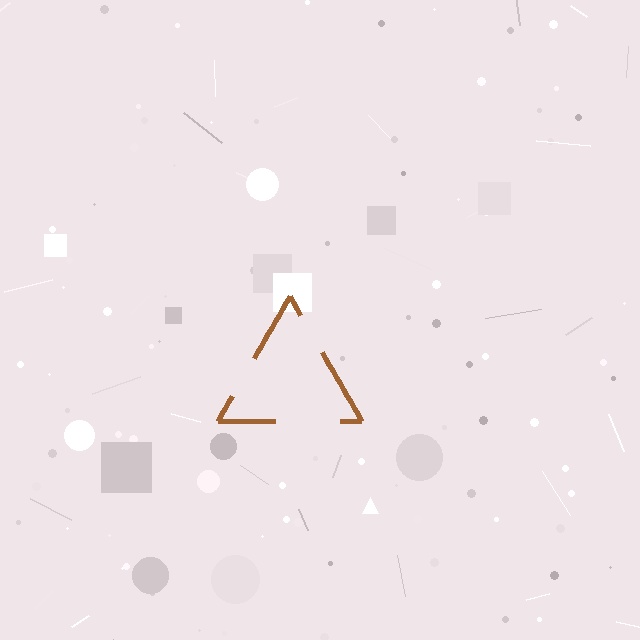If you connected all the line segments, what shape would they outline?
They would outline a triangle.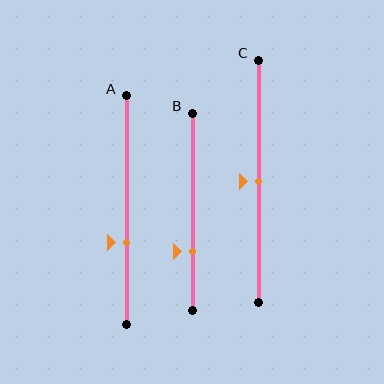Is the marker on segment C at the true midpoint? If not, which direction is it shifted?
Yes, the marker on segment C is at the true midpoint.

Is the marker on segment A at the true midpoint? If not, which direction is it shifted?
No, the marker on segment A is shifted downward by about 14% of the segment length.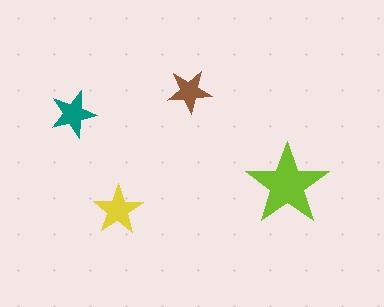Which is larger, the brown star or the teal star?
The teal one.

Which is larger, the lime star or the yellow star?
The lime one.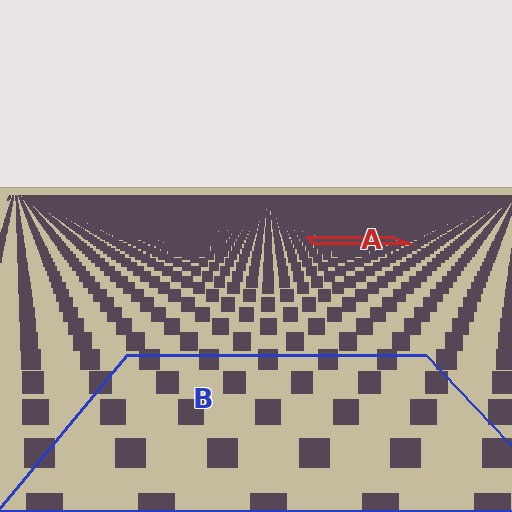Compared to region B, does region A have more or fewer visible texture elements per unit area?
Region A has more texture elements per unit area — they are packed more densely because it is farther away.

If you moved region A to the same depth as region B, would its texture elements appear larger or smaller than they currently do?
They would appear larger. At a closer depth, the same texture elements are projected at a bigger on-screen size.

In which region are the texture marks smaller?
The texture marks are smaller in region A, because it is farther away.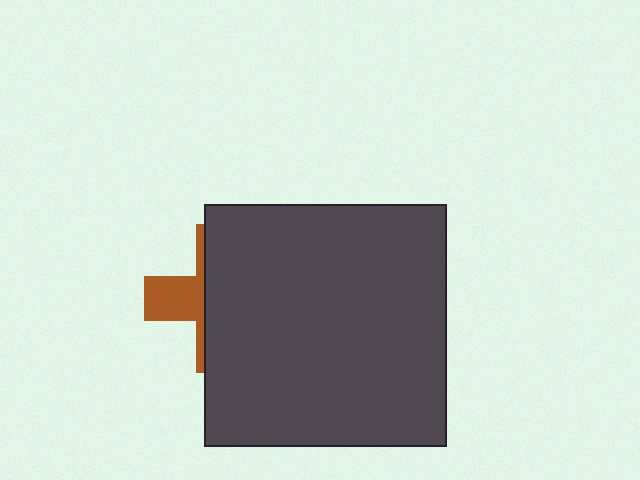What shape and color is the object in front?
The object in front is a dark gray square.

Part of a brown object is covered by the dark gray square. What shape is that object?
It is a cross.